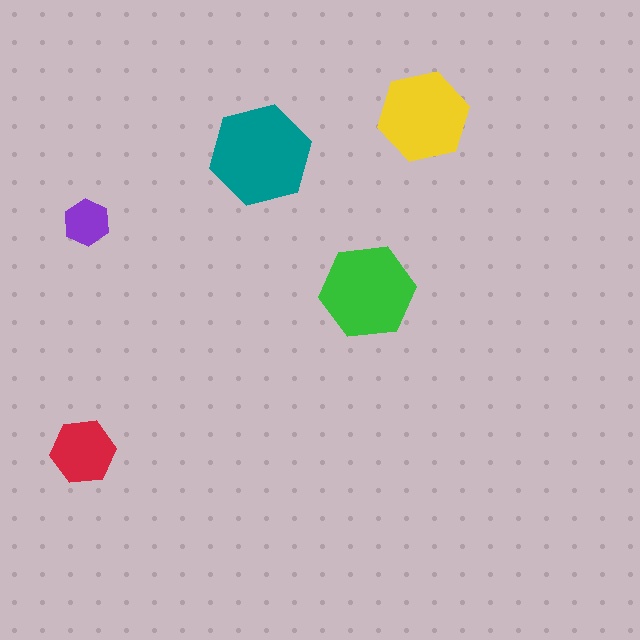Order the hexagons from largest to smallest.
the teal one, the green one, the yellow one, the red one, the purple one.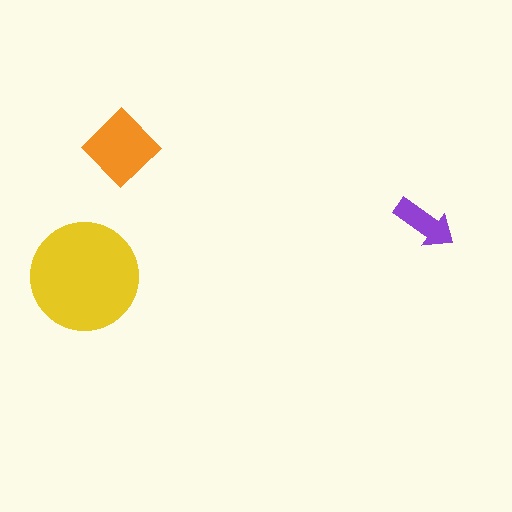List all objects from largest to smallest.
The yellow circle, the orange diamond, the purple arrow.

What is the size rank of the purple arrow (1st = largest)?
3rd.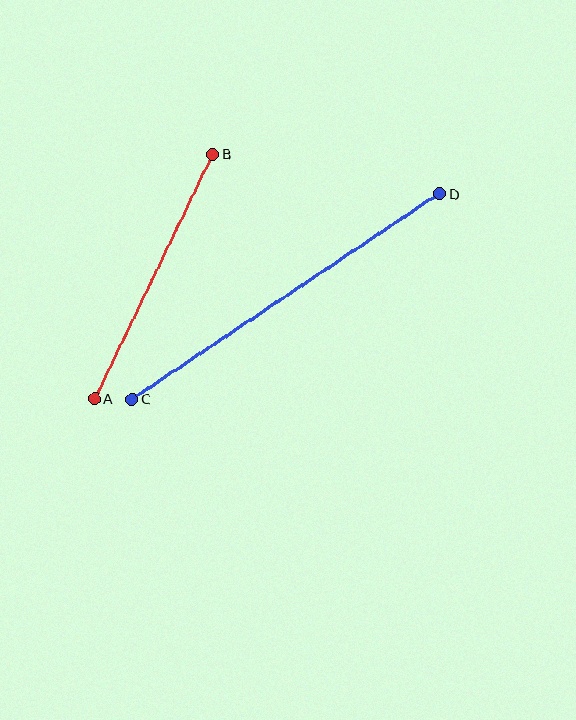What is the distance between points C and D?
The distance is approximately 370 pixels.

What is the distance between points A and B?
The distance is approximately 272 pixels.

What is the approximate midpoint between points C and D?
The midpoint is at approximately (286, 296) pixels.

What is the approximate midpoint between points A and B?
The midpoint is at approximately (154, 276) pixels.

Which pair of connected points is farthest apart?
Points C and D are farthest apart.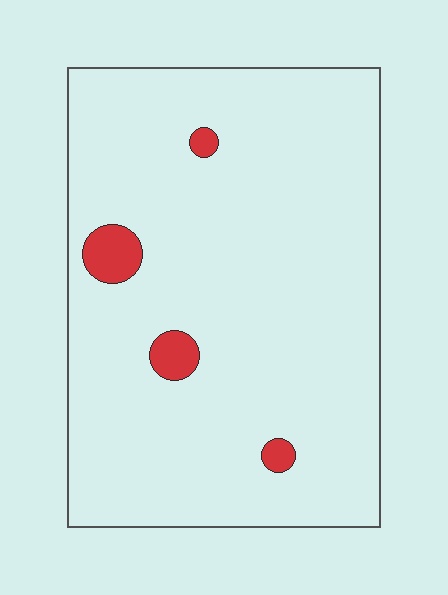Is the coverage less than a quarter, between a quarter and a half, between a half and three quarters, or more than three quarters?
Less than a quarter.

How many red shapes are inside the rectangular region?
4.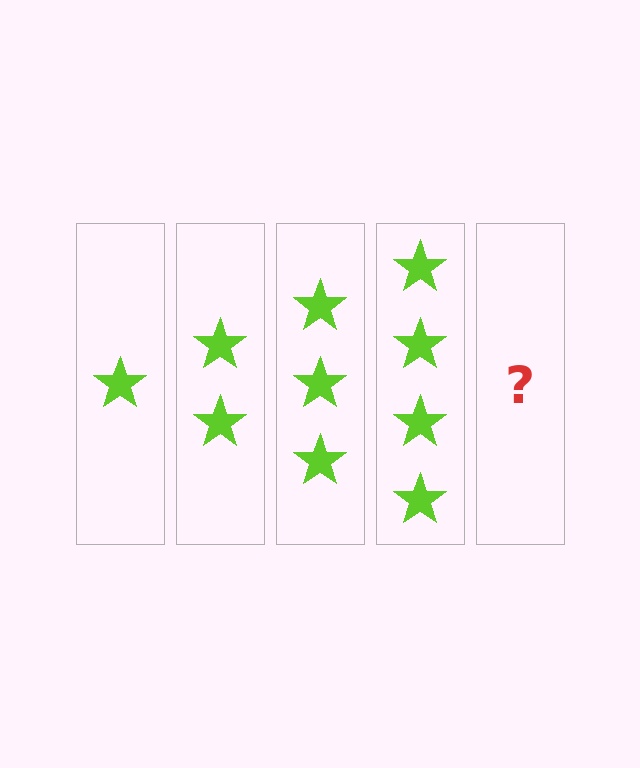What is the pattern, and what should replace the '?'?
The pattern is that each step adds one more star. The '?' should be 5 stars.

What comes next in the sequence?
The next element should be 5 stars.